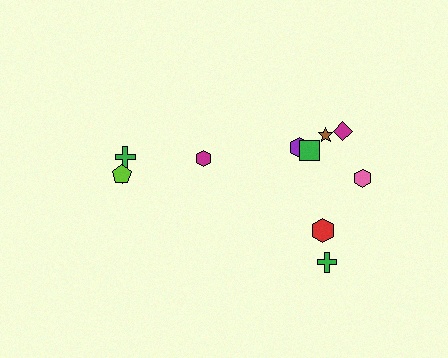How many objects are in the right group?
There are 7 objects.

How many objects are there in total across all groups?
There are 11 objects.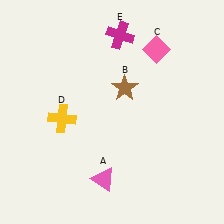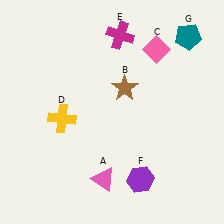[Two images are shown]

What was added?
A purple hexagon (F), a teal pentagon (G) were added in Image 2.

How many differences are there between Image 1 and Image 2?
There are 2 differences between the two images.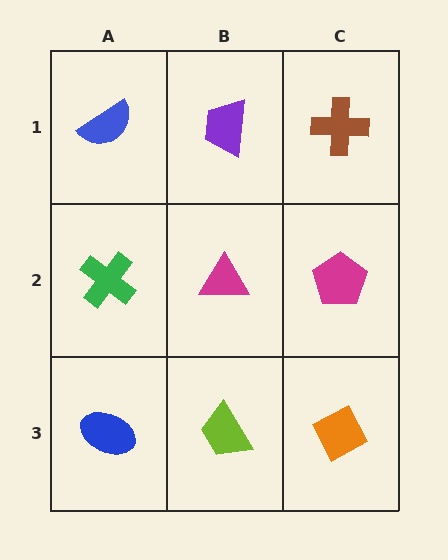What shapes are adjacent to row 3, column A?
A green cross (row 2, column A), a lime trapezoid (row 3, column B).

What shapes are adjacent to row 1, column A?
A green cross (row 2, column A), a purple trapezoid (row 1, column B).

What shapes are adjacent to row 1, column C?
A magenta pentagon (row 2, column C), a purple trapezoid (row 1, column B).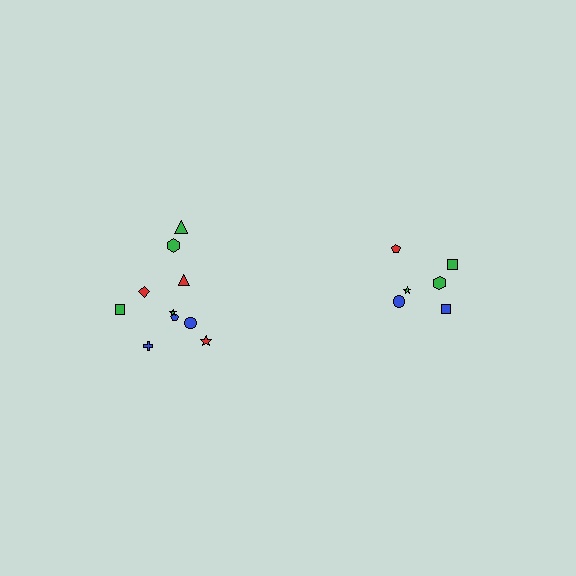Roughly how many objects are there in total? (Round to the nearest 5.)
Roughly 15 objects in total.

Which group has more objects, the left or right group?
The left group.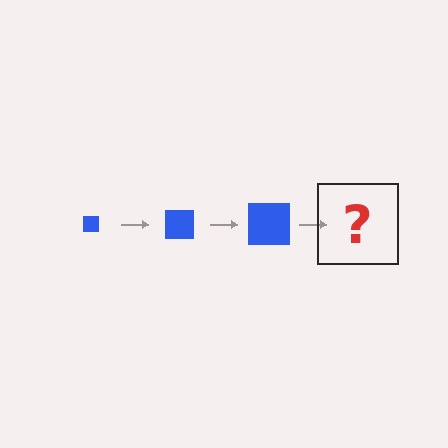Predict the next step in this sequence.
The next step is a blue square, larger than the previous one.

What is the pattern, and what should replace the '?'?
The pattern is that the square gets progressively larger each step. The '?' should be a blue square, larger than the previous one.